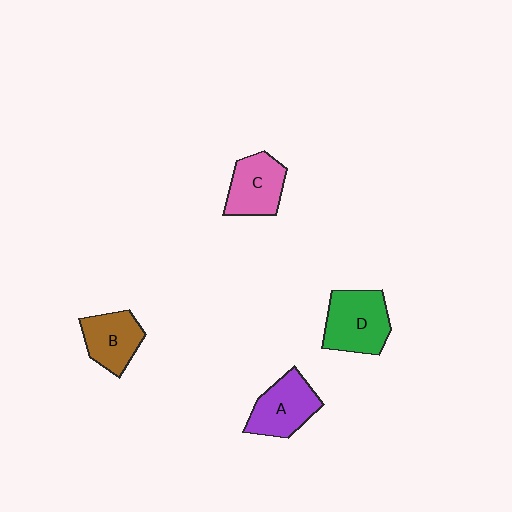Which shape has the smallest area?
Shape B (brown).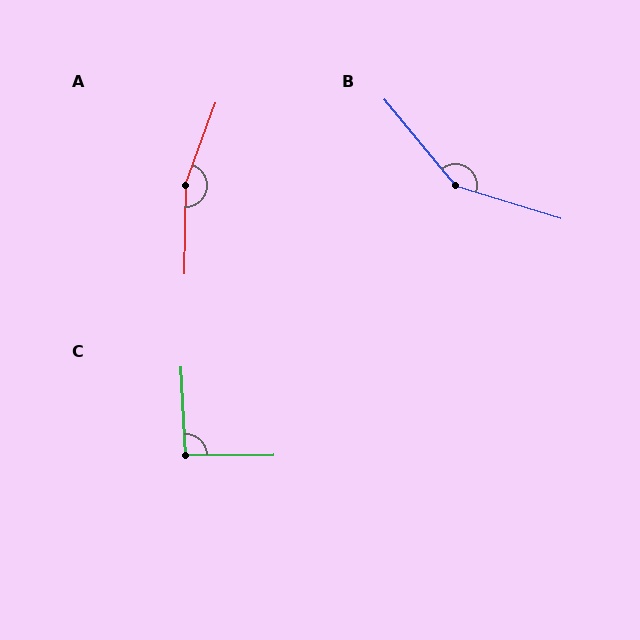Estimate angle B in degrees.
Approximately 147 degrees.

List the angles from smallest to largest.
C (93°), B (147°), A (161°).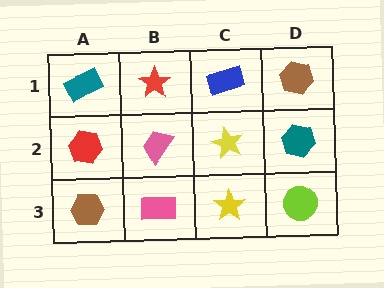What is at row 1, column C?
A blue rectangle.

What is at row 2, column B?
A pink trapezoid.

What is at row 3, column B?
A pink rectangle.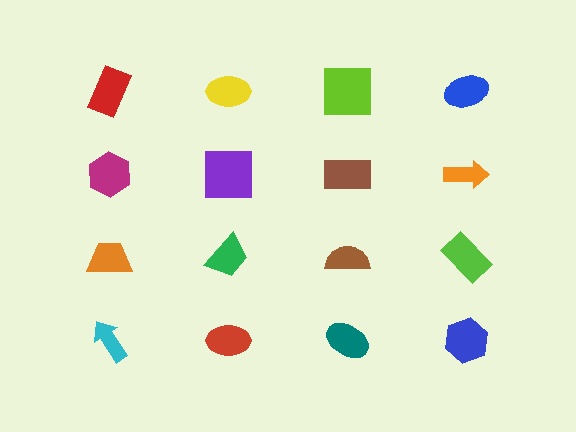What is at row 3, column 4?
A lime rectangle.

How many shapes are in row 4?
4 shapes.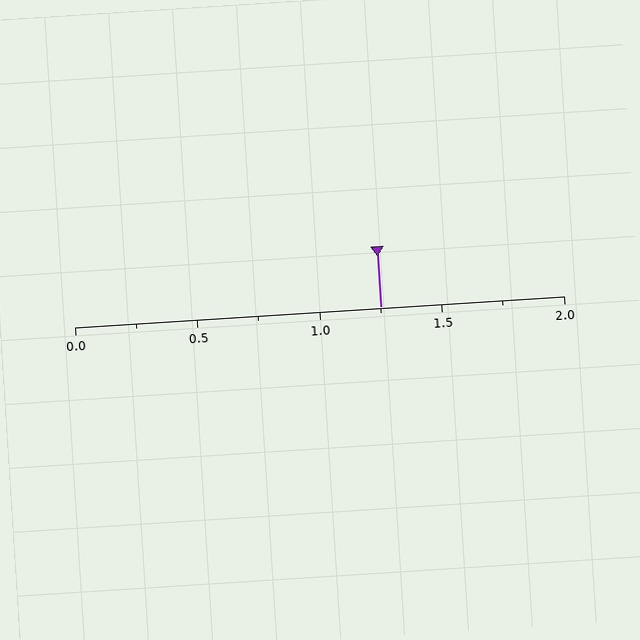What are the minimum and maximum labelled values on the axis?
The axis runs from 0.0 to 2.0.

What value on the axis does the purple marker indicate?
The marker indicates approximately 1.25.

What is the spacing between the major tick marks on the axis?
The major ticks are spaced 0.5 apart.